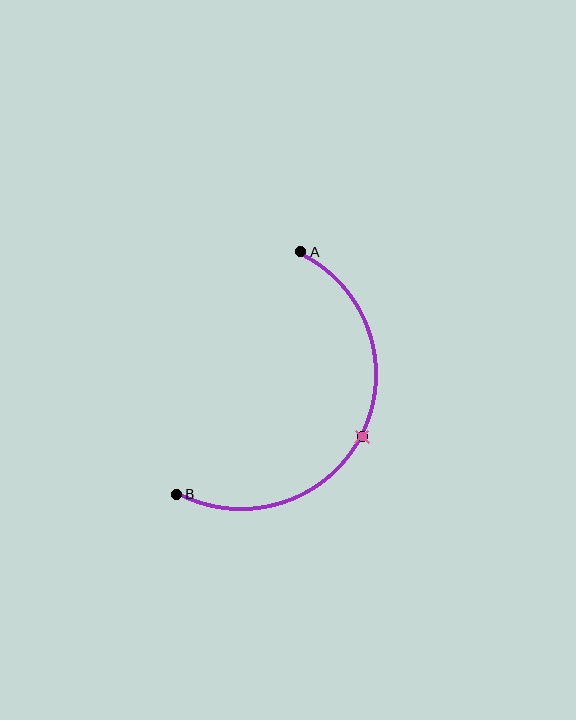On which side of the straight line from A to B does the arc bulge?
The arc bulges to the right of the straight line connecting A and B.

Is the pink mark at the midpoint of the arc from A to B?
Yes. The pink mark lies on the arc at equal arc-length from both A and B — it is the arc midpoint.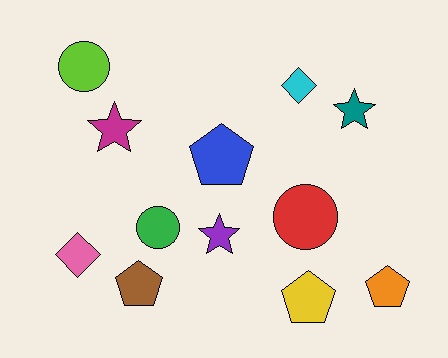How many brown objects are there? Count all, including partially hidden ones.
There is 1 brown object.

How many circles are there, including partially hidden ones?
There are 3 circles.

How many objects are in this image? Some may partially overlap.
There are 12 objects.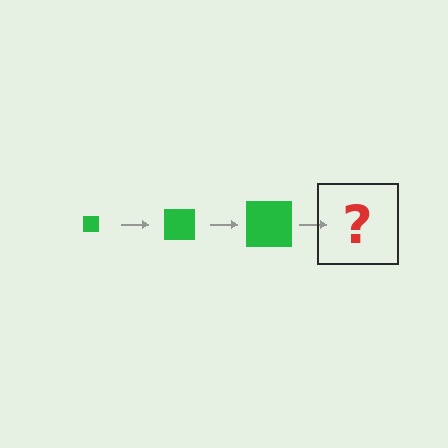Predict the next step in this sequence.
The next step is a green square, larger than the previous one.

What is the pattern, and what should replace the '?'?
The pattern is that the square gets progressively larger each step. The '?' should be a green square, larger than the previous one.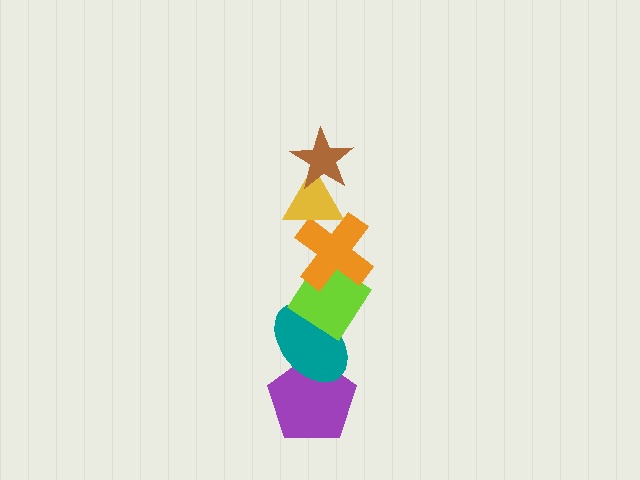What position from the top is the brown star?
The brown star is 1st from the top.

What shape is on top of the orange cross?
The yellow triangle is on top of the orange cross.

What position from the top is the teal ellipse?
The teal ellipse is 5th from the top.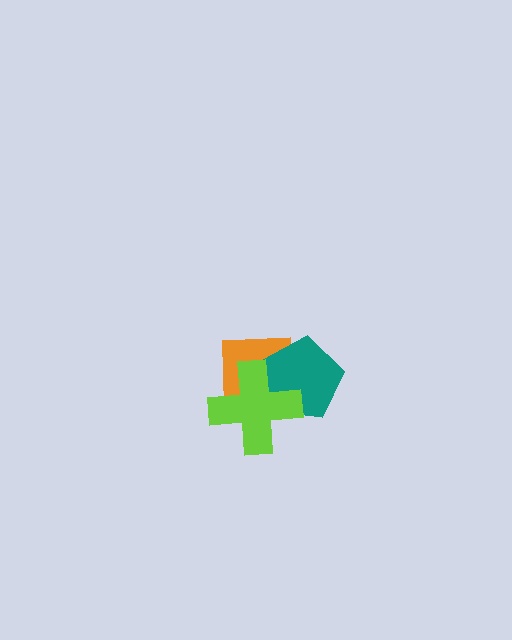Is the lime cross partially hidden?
No, no other shape covers it.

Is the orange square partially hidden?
Yes, it is partially covered by another shape.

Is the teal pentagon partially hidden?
Yes, it is partially covered by another shape.